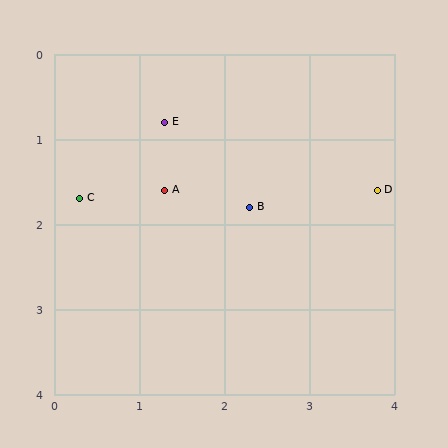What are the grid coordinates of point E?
Point E is at approximately (1.3, 0.8).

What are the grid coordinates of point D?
Point D is at approximately (3.8, 1.6).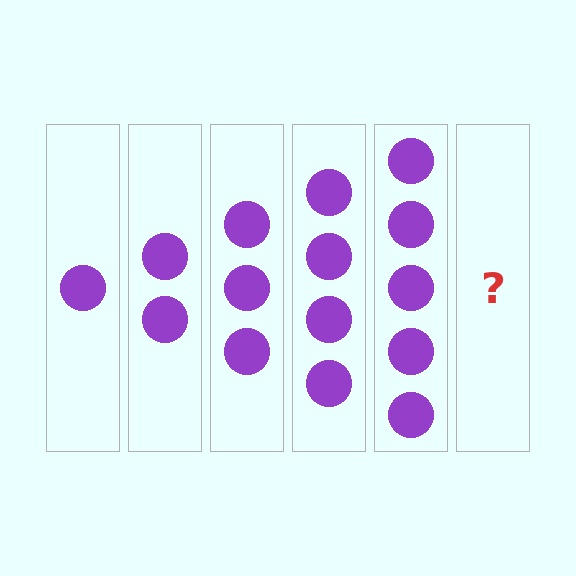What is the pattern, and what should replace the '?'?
The pattern is that each step adds one more circle. The '?' should be 6 circles.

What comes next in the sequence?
The next element should be 6 circles.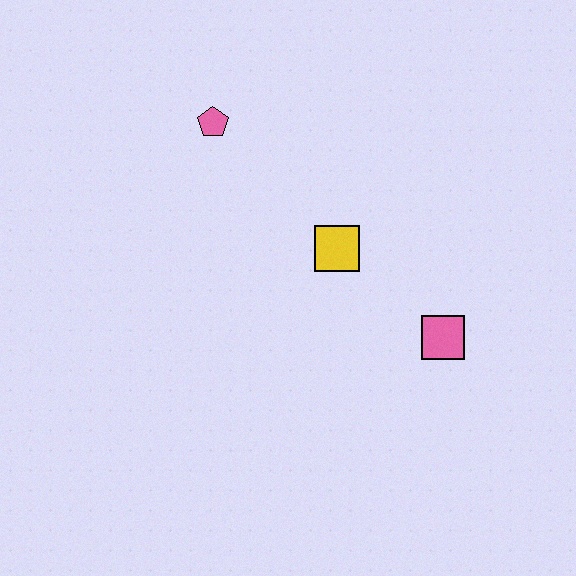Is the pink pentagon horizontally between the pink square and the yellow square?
No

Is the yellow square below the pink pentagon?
Yes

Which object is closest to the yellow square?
The pink square is closest to the yellow square.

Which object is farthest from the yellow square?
The pink pentagon is farthest from the yellow square.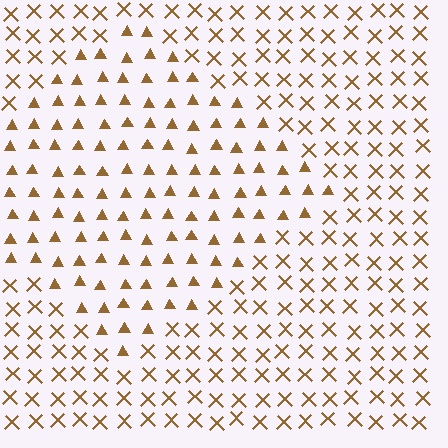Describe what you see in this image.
The image is filled with small brown elements arranged in a uniform grid. A diamond-shaped region contains triangles, while the surrounding area contains X marks. The boundary is defined purely by the change in element shape.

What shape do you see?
I see a diamond.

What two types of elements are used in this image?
The image uses triangles inside the diamond region and X marks outside it.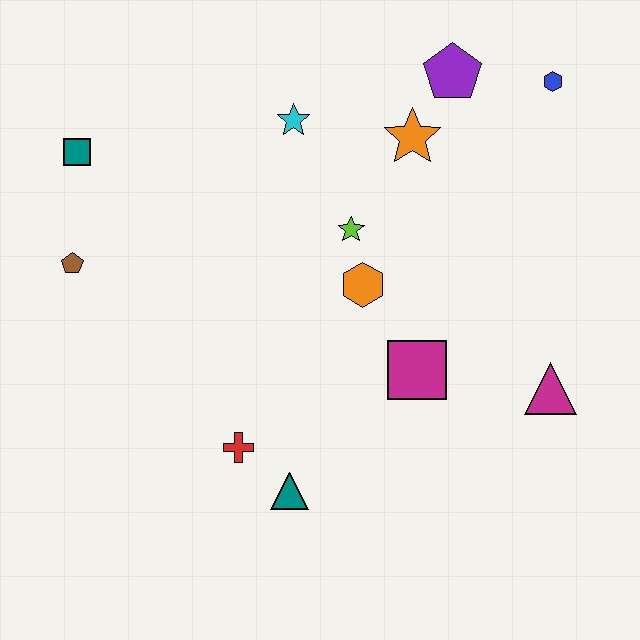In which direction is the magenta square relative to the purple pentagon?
The magenta square is below the purple pentagon.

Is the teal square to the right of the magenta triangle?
No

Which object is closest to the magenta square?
The orange hexagon is closest to the magenta square.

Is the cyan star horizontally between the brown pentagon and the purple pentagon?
Yes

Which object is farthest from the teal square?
The magenta triangle is farthest from the teal square.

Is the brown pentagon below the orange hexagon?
No